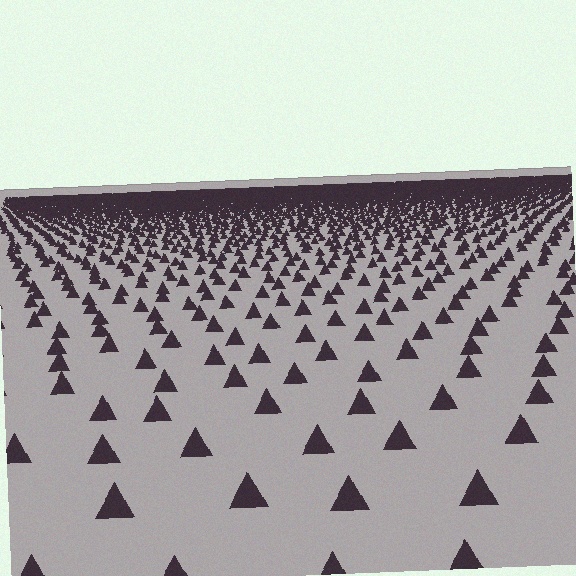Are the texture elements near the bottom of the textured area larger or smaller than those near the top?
Larger. Near the bottom, elements are closer to the viewer and appear at a bigger on-screen size.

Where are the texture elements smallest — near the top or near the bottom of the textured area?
Near the top.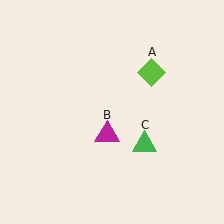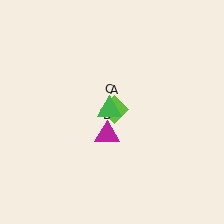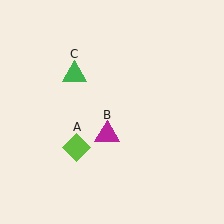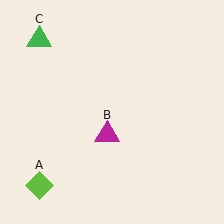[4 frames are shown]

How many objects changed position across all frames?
2 objects changed position: lime diamond (object A), green triangle (object C).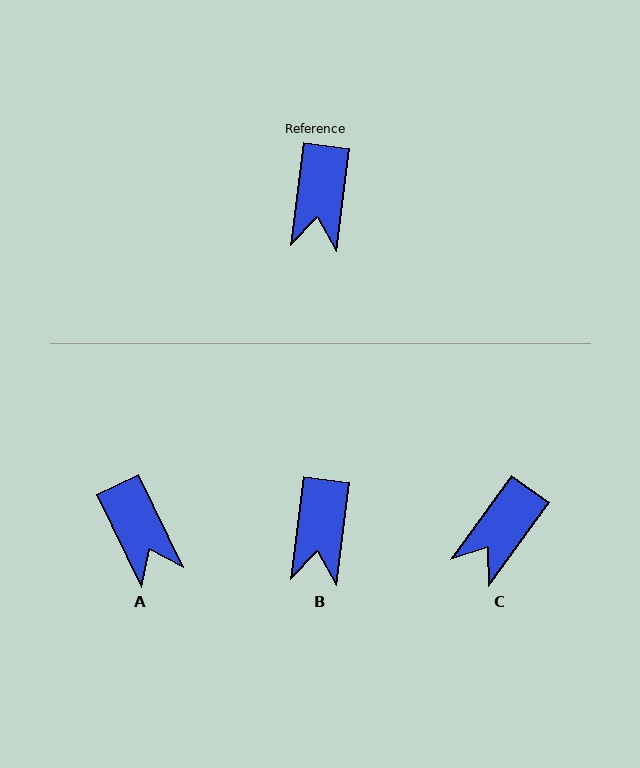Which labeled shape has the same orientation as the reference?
B.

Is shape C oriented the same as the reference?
No, it is off by about 29 degrees.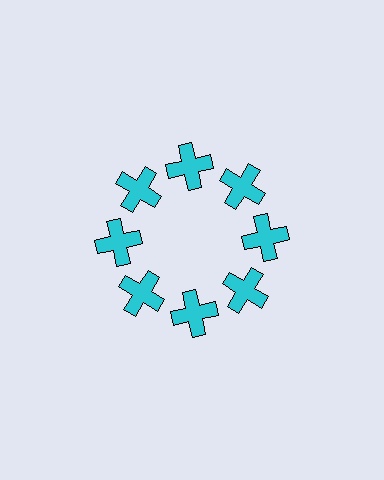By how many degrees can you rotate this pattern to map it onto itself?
The pattern maps onto itself every 45 degrees of rotation.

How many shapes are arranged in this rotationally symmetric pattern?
There are 8 shapes, arranged in 8 groups of 1.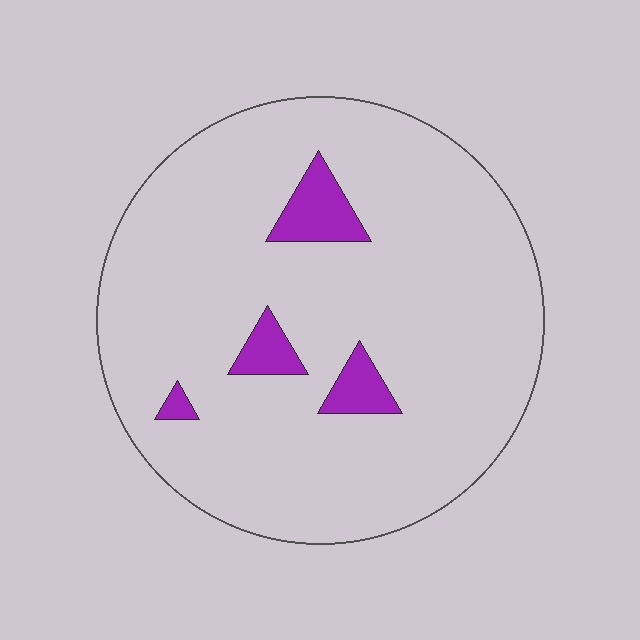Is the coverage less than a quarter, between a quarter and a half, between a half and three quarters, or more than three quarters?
Less than a quarter.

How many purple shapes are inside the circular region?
4.